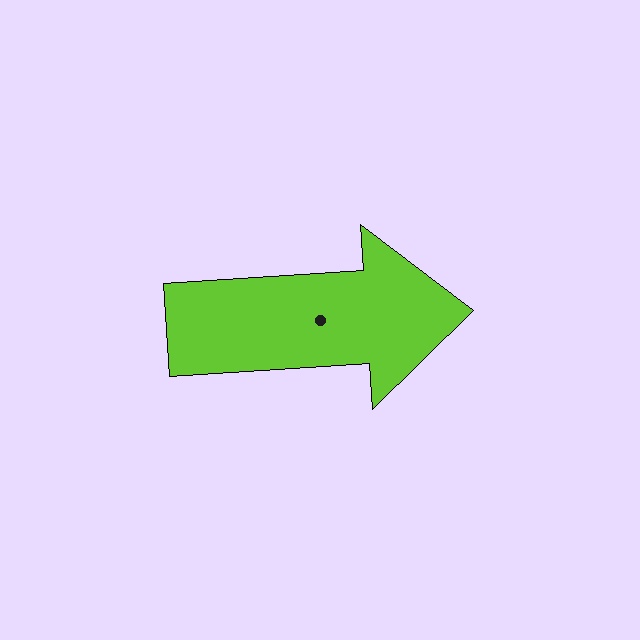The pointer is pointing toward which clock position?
Roughly 3 o'clock.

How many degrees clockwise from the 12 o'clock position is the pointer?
Approximately 86 degrees.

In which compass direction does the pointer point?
East.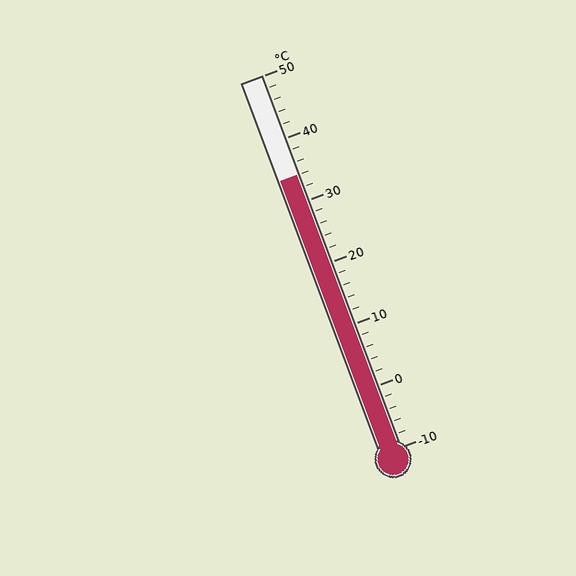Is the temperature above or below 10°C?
The temperature is above 10°C.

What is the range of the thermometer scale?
The thermometer scale ranges from -10°C to 50°C.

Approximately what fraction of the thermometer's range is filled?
The thermometer is filled to approximately 75% of its range.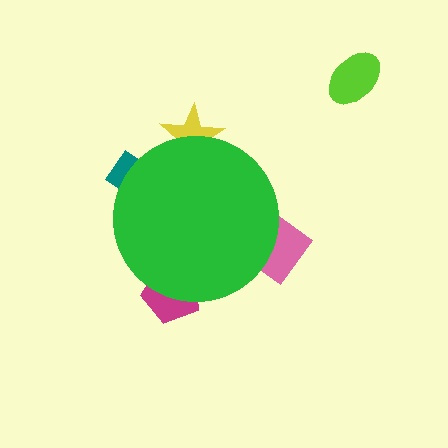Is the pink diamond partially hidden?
Yes, the pink diamond is partially hidden behind the green circle.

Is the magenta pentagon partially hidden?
Yes, the magenta pentagon is partially hidden behind the green circle.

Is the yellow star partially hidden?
Yes, the yellow star is partially hidden behind the green circle.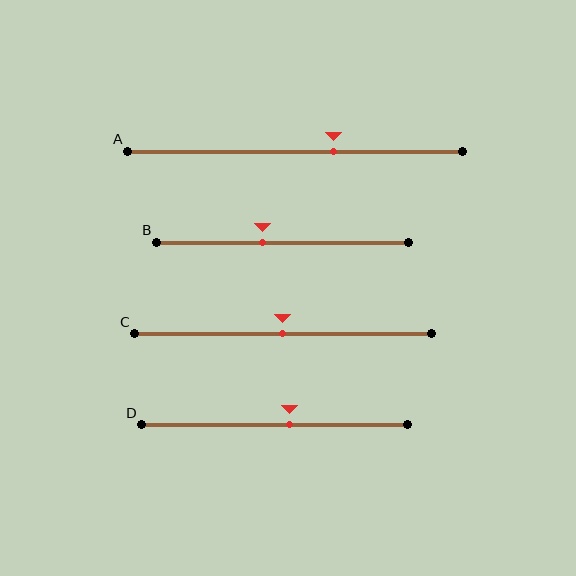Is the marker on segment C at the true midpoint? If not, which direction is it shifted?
Yes, the marker on segment C is at the true midpoint.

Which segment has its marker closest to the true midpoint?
Segment C has its marker closest to the true midpoint.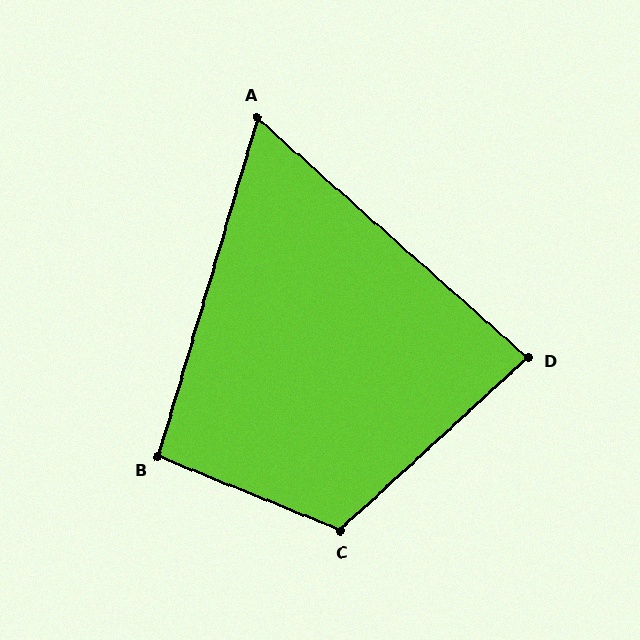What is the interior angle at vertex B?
Approximately 96 degrees (obtuse).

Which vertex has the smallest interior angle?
A, at approximately 65 degrees.